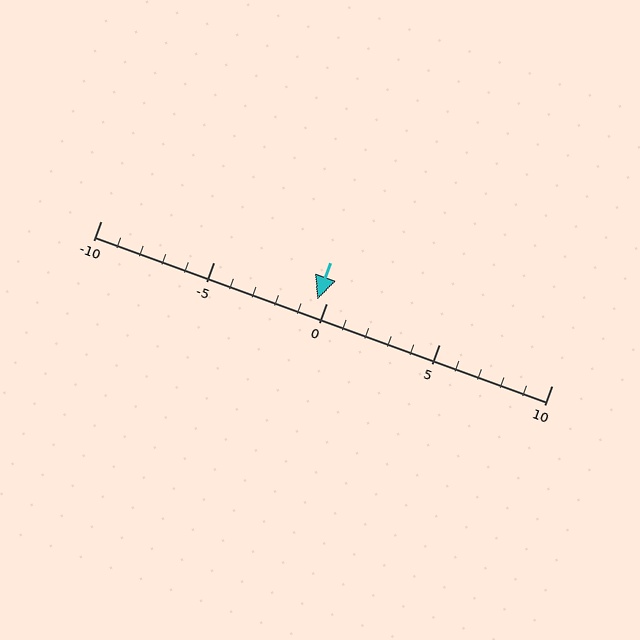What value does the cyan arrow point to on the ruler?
The cyan arrow points to approximately 0.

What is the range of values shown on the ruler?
The ruler shows values from -10 to 10.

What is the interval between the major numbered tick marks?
The major tick marks are spaced 5 units apart.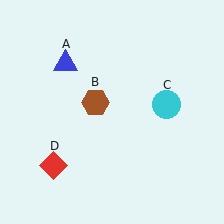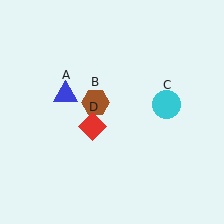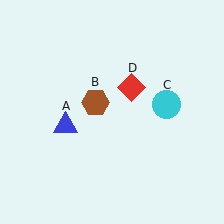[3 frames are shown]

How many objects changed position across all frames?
2 objects changed position: blue triangle (object A), red diamond (object D).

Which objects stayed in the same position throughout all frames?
Brown hexagon (object B) and cyan circle (object C) remained stationary.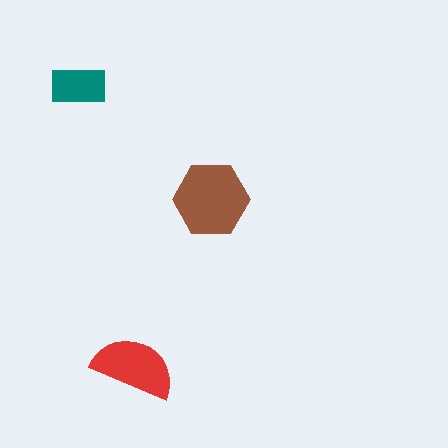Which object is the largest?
The brown hexagon.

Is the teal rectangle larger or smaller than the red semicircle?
Smaller.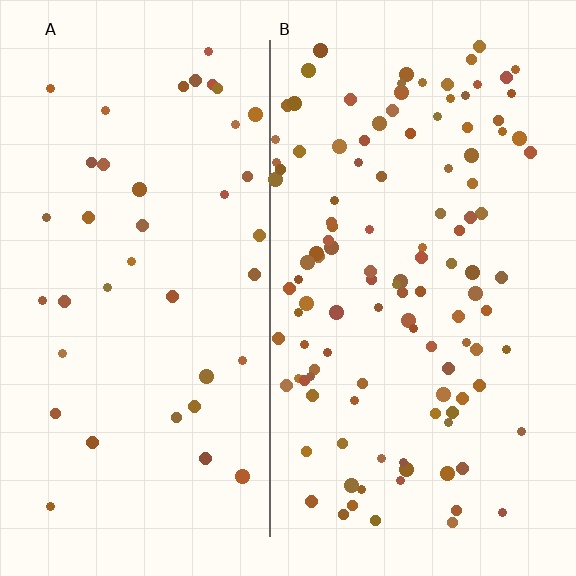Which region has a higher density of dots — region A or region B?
B (the right).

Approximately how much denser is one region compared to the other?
Approximately 2.9× — region B over region A.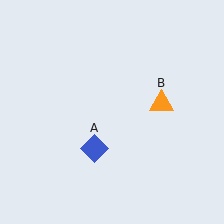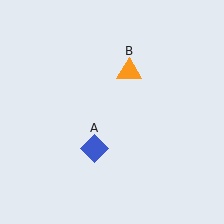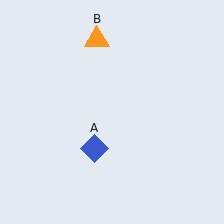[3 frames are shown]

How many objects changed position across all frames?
1 object changed position: orange triangle (object B).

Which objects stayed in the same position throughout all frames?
Blue diamond (object A) remained stationary.